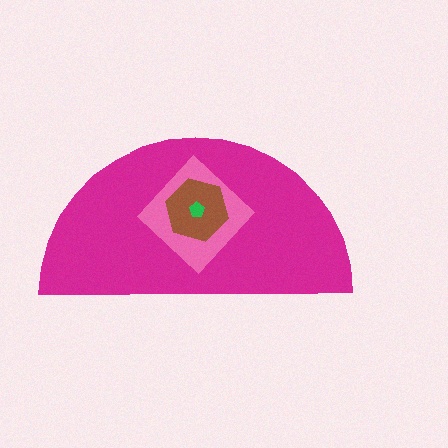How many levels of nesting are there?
4.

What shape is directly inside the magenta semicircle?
The pink diamond.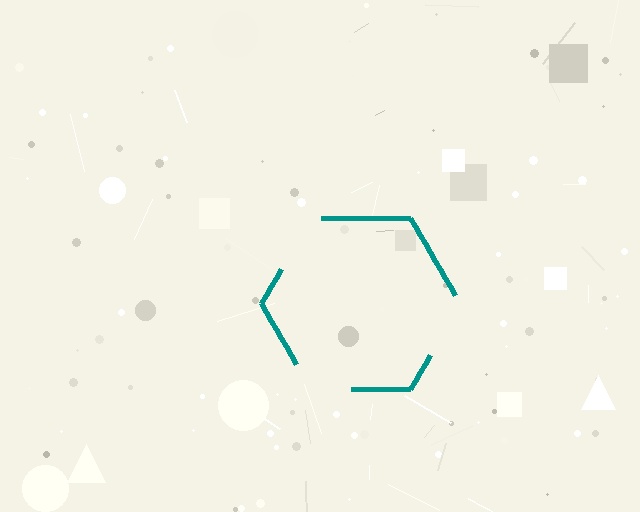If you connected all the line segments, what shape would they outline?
They would outline a hexagon.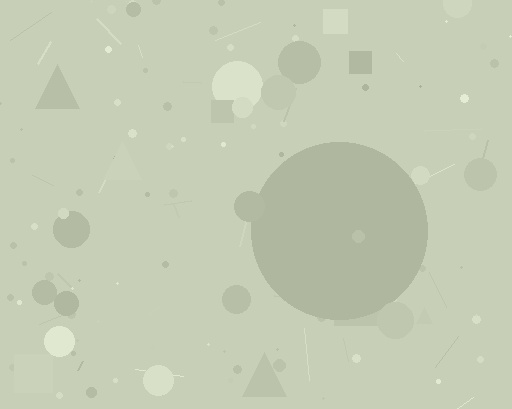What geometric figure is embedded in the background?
A circle is embedded in the background.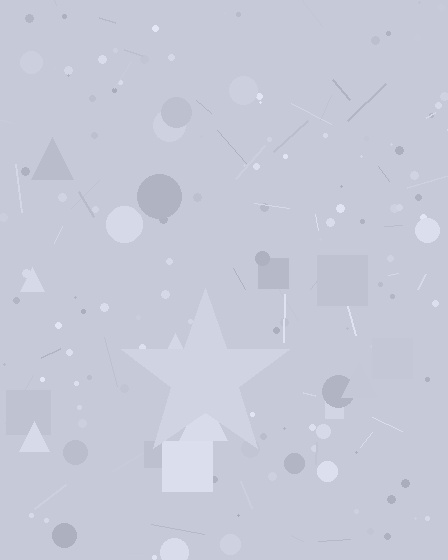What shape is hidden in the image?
A star is hidden in the image.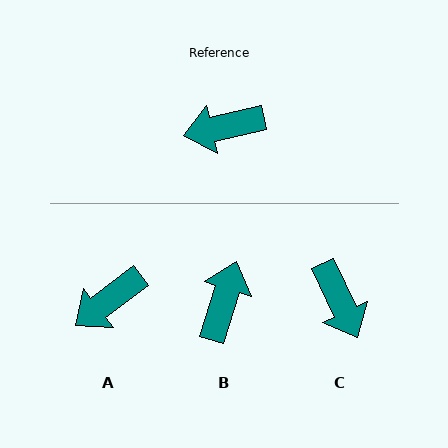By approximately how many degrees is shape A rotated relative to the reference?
Approximately 25 degrees counter-clockwise.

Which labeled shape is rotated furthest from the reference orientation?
B, about 120 degrees away.